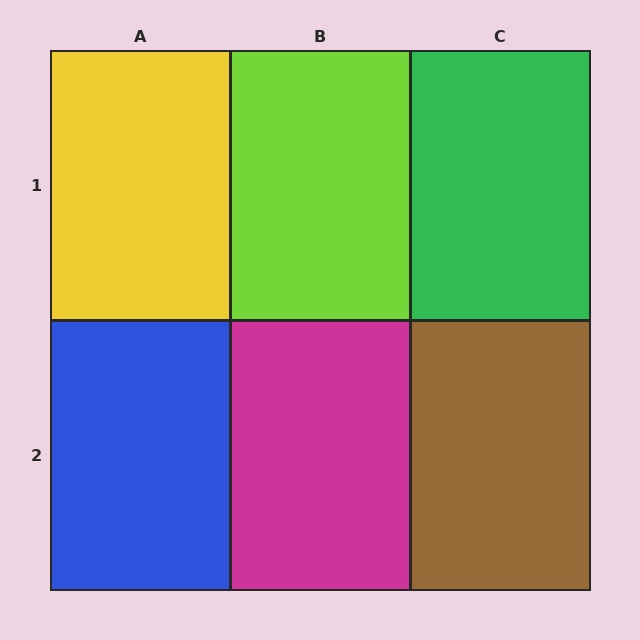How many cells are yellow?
1 cell is yellow.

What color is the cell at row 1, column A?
Yellow.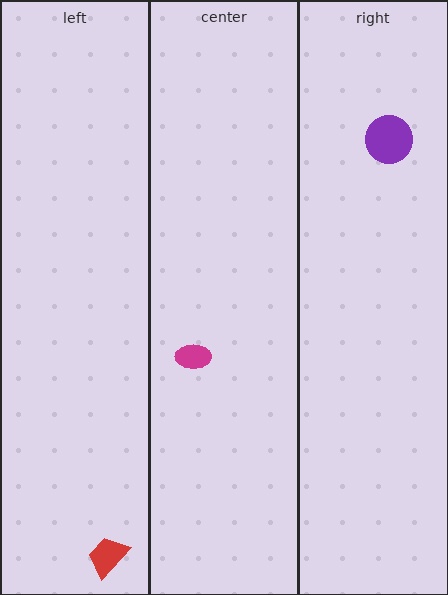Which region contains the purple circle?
The right region.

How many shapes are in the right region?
1.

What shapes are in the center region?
The magenta ellipse.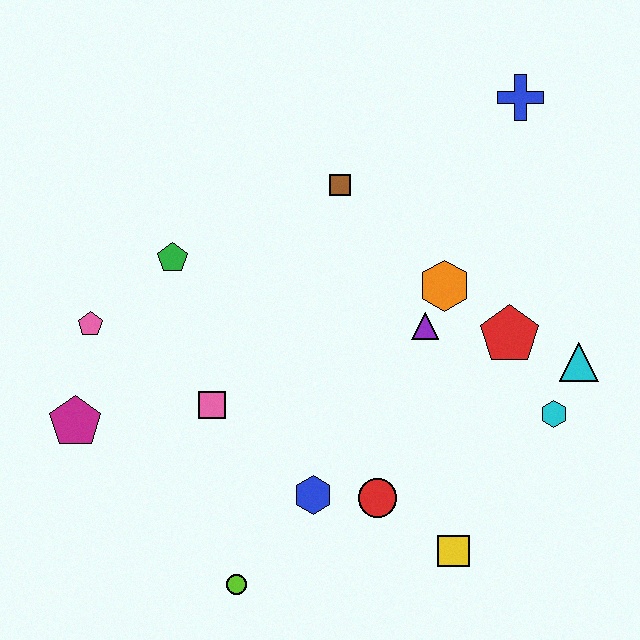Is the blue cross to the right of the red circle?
Yes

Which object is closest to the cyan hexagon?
The cyan triangle is closest to the cyan hexagon.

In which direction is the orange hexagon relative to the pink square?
The orange hexagon is to the right of the pink square.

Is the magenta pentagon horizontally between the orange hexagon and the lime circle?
No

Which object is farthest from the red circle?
The blue cross is farthest from the red circle.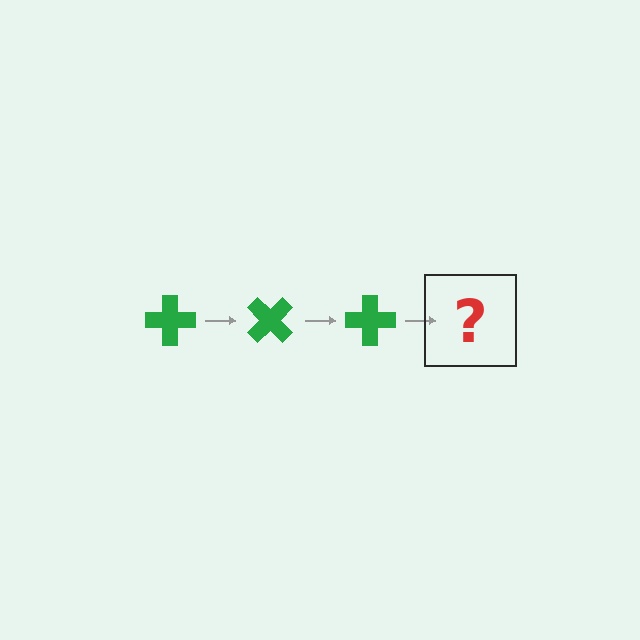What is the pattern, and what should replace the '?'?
The pattern is that the cross rotates 45 degrees each step. The '?' should be a green cross rotated 135 degrees.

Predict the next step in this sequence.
The next step is a green cross rotated 135 degrees.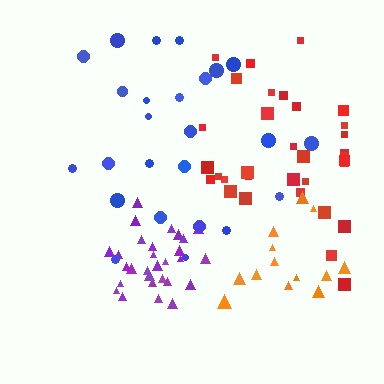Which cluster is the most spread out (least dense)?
Blue.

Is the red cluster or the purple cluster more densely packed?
Purple.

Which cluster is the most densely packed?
Purple.